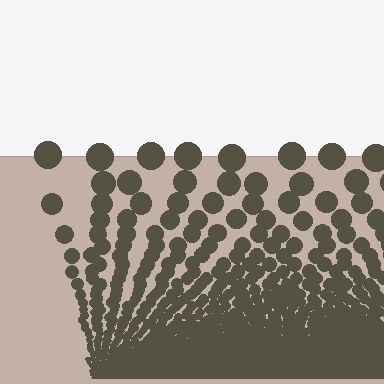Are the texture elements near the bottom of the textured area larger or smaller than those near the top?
Smaller. The gradient is inverted — elements near the bottom are smaller and denser.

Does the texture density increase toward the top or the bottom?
Density increases toward the bottom.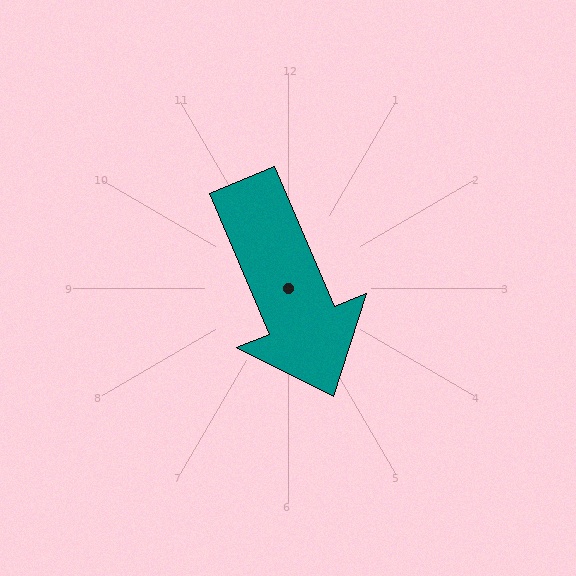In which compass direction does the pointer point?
Southeast.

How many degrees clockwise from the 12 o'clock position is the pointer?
Approximately 157 degrees.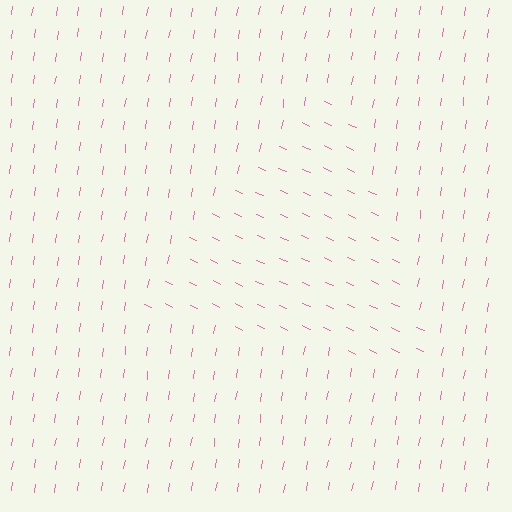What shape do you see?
I see a triangle.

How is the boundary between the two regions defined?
The boundary is defined purely by a change in line orientation (approximately 74 degrees difference). All lines are the same color and thickness.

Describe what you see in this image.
The image is filled with small pink line segments. A triangle region in the image has lines oriented differently from the surrounding lines, creating a visible texture boundary.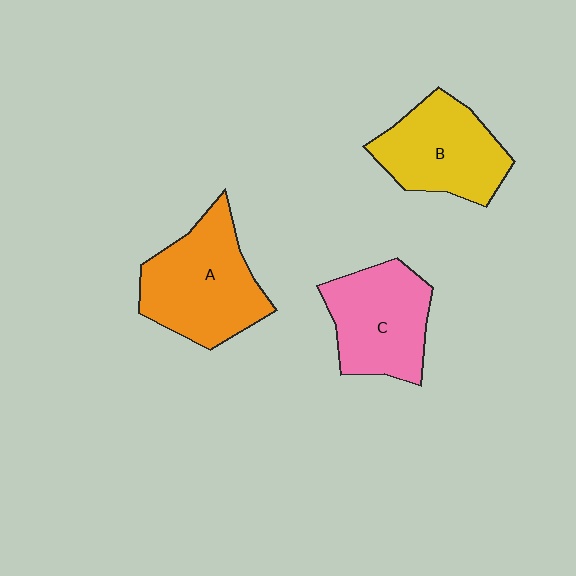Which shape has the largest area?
Shape A (orange).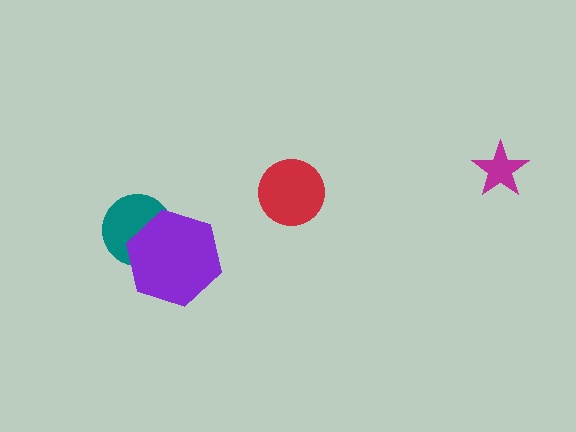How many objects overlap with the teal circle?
1 object overlaps with the teal circle.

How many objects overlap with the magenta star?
0 objects overlap with the magenta star.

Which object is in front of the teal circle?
The purple hexagon is in front of the teal circle.